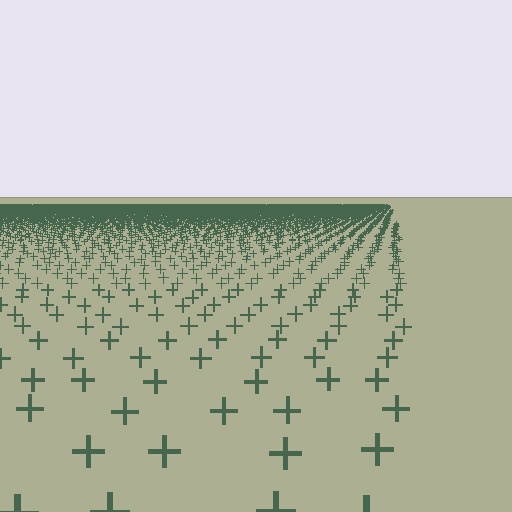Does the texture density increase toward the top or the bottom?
Density increases toward the top.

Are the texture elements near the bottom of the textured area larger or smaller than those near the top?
Larger. Near the bottom, elements are closer to the viewer and appear at a bigger on-screen size.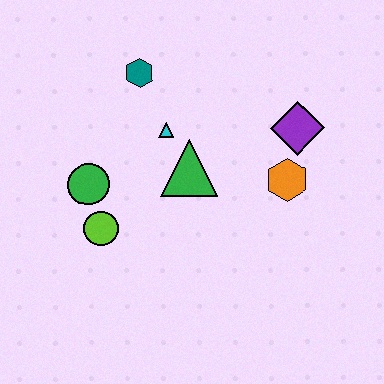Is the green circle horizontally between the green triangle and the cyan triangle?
No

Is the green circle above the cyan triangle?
No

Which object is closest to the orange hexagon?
The purple diamond is closest to the orange hexagon.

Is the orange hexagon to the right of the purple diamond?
No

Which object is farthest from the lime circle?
The purple diamond is farthest from the lime circle.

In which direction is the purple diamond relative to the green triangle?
The purple diamond is to the right of the green triangle.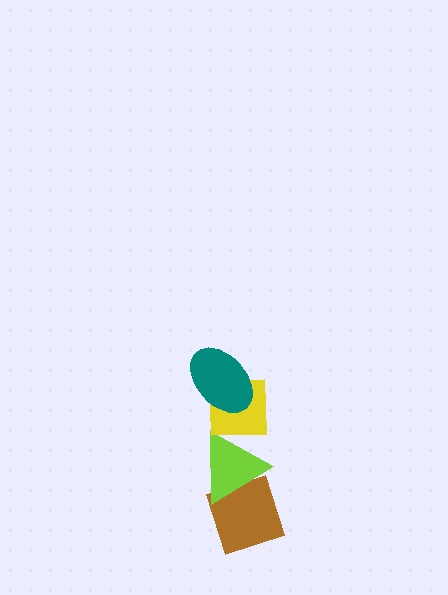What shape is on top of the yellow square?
The teal ellipse is on top of the yellow square.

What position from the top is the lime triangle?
The lime triangle is 3rd from the top.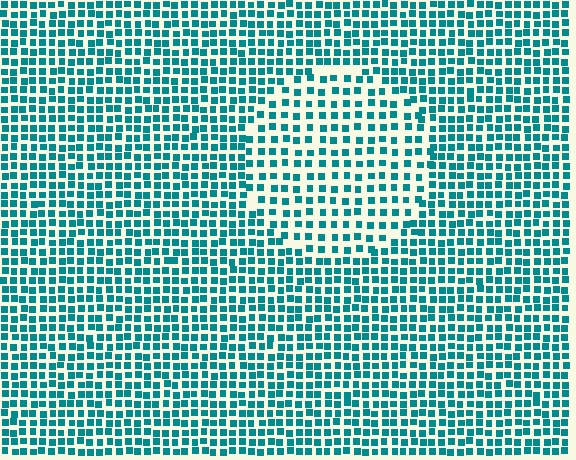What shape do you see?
I see a circle.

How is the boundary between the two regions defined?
The boundary is defined by a change in element density (approximately 1.6x ratio). All elements are the same color, size, and shape.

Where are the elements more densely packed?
The elements are more densely packed outside the circle boundary.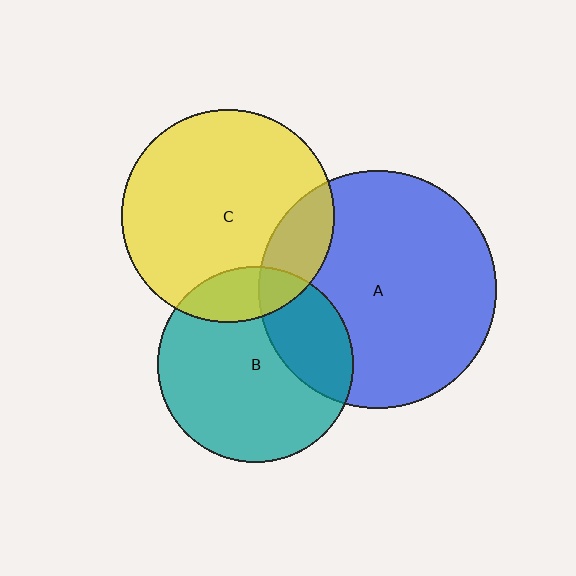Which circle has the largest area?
Circle A (blue).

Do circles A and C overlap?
Yes.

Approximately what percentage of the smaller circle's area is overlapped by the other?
Approximately 15%.